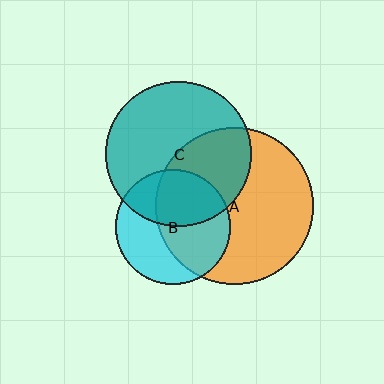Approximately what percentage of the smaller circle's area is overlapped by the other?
Approximately 55%.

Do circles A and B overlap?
Yes.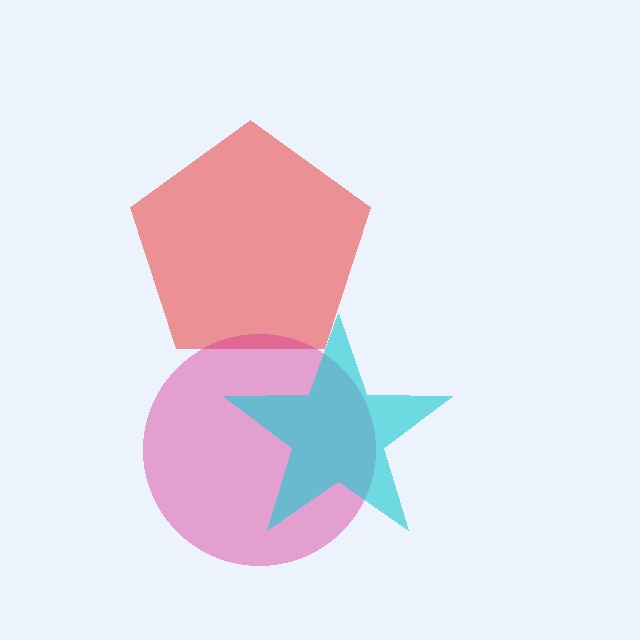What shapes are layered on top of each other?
The layered shapes are: a red pentagon, a magenta circle, a cyan star.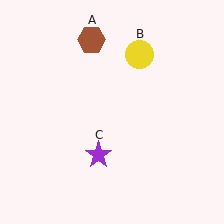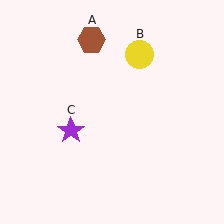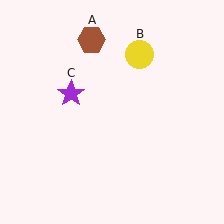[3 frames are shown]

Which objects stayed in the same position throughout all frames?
Brown hexagon (object A) and yellow circle (object B) remained stationary.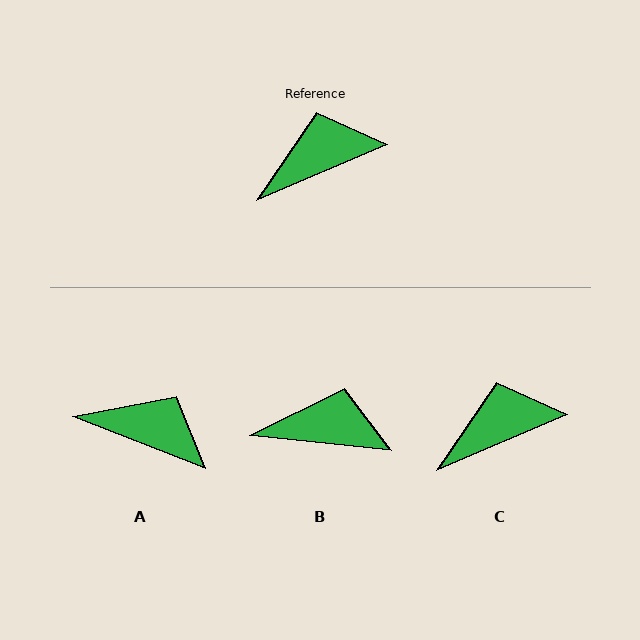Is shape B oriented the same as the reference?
No, it is off by about 29 degrees.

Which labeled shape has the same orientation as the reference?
C.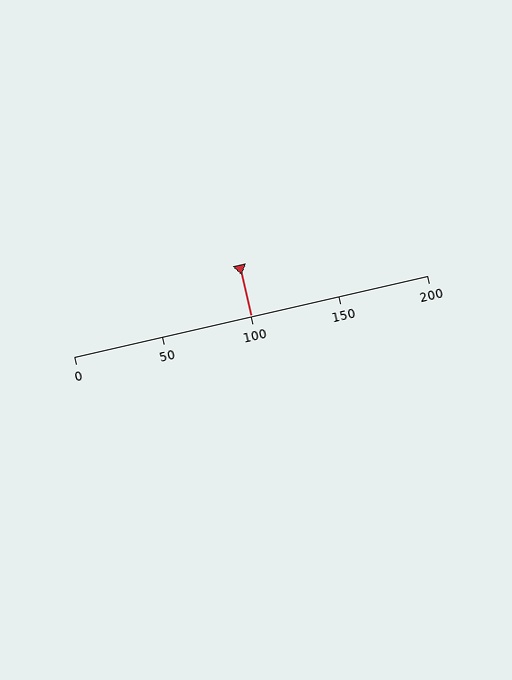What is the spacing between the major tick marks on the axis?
The major ticks are spaced 50 apart.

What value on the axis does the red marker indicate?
The marker indicates approximately 100.